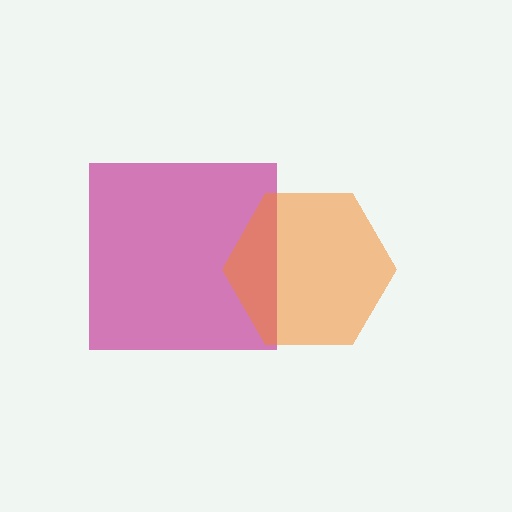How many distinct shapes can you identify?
There are 2 distinct shapes: a magenta square, an orange hexagon.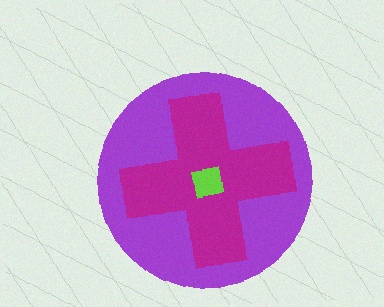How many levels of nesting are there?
3.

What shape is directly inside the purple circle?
The magenta cross.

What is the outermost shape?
The purple circle.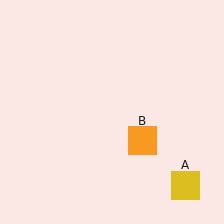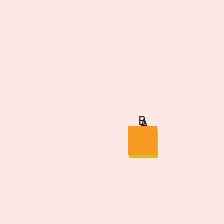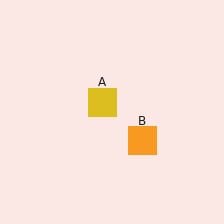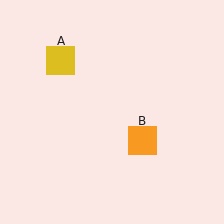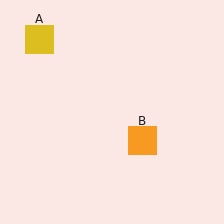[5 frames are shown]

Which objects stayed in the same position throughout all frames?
Orange square (object B) remained stationary.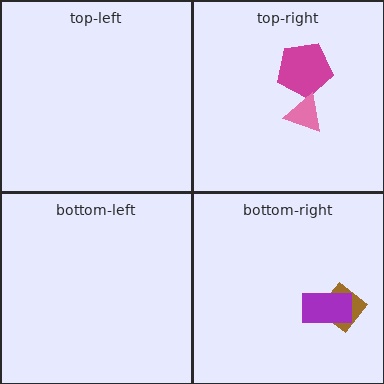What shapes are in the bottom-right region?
The brown diamond, the purple rectangle.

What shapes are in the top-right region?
The magenta pentagon, the pink triangle.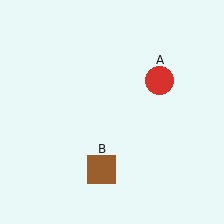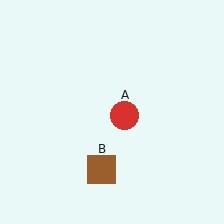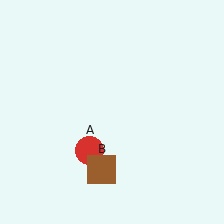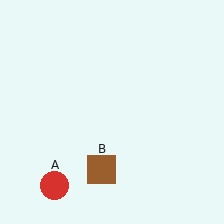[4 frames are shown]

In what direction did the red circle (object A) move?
The red circle (object A) moved down and to the left.